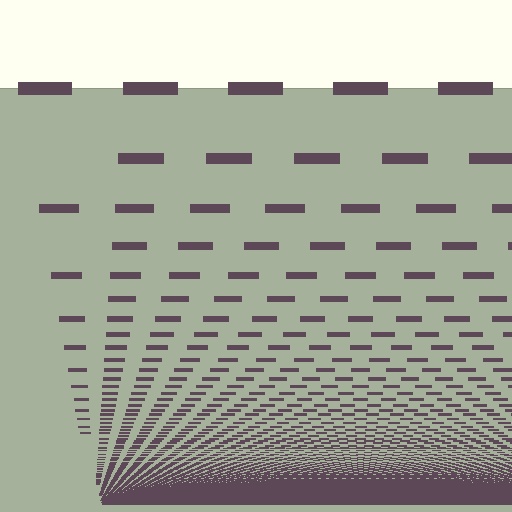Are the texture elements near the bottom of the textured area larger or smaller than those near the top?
Smaller. The gradient is inverted — elements near the bottom are smaller and denser.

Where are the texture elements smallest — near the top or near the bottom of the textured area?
Near the bottom.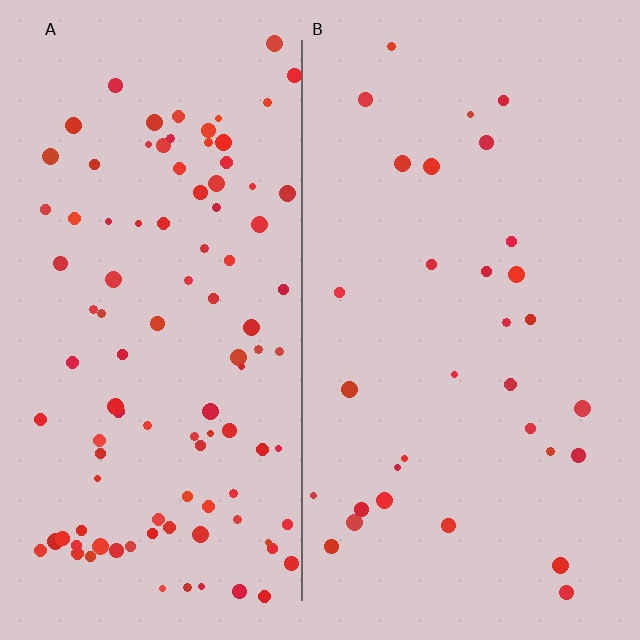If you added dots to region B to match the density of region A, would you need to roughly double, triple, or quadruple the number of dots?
Approximately triple.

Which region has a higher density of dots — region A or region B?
A (the left).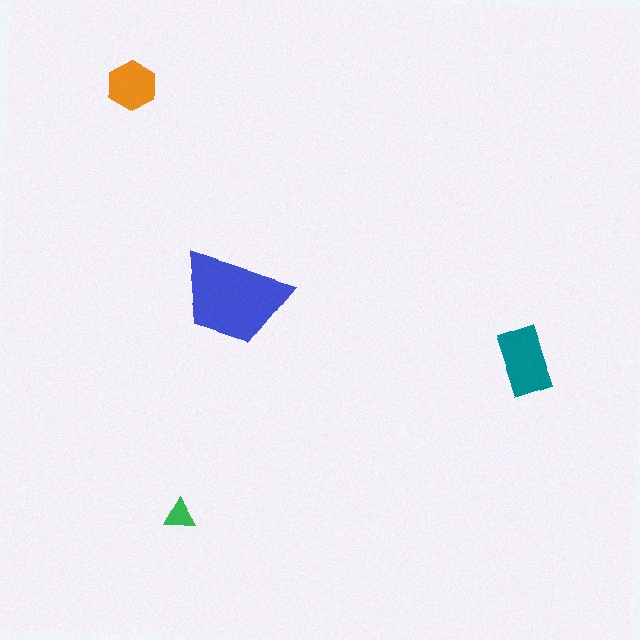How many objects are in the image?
There are 4 objects in the image.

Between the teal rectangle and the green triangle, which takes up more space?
The teal rectangle.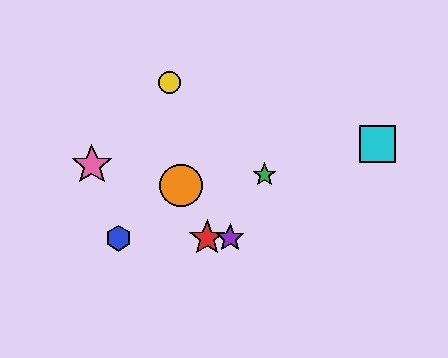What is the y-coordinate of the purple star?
The purple star is at y≈238.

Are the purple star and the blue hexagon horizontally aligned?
Yes, both are at y≈238.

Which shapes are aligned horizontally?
The red star, the blue hexagon, the purple star are aligned horizontally.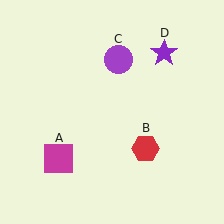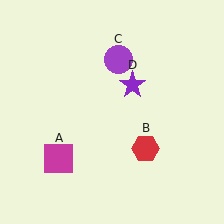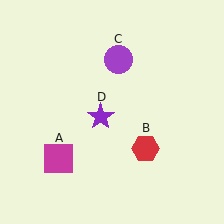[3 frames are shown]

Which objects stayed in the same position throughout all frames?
Magenta square (object A) and red hexagon (object B) and purple circle (object C) remained stationary.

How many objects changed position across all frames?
1 object changed position: purple star (object D).